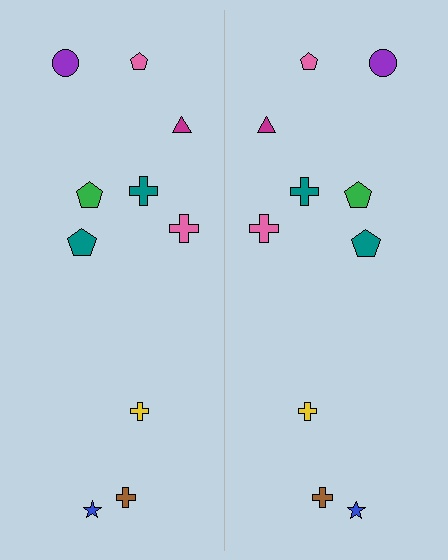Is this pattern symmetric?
Yes, this pattern has bilateral (reflection) symmetry.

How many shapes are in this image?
There are 20 shapes in this image.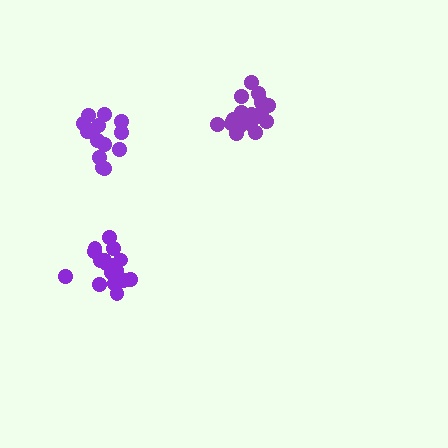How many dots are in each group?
Group 1: 17 dots, Group 2: 20 dots, Group 3: 14 dots (51 total).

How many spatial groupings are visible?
There are 3 spatial groupings.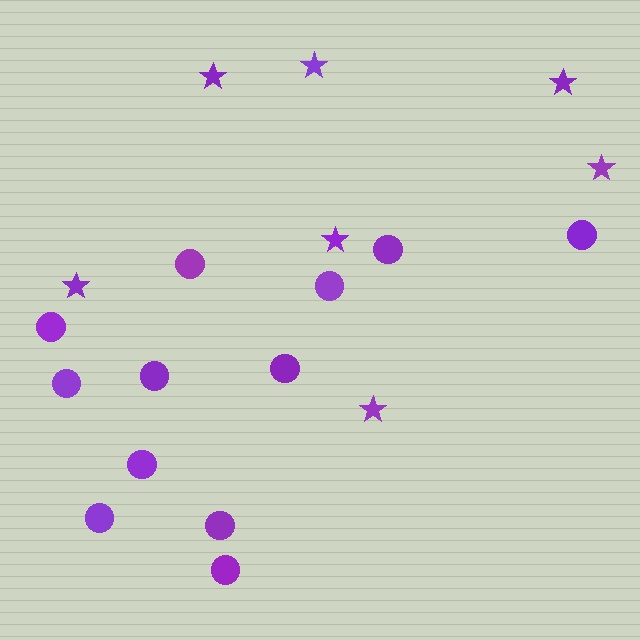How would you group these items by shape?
There are 2 groups: one group of circles (12) and one group of stars (7).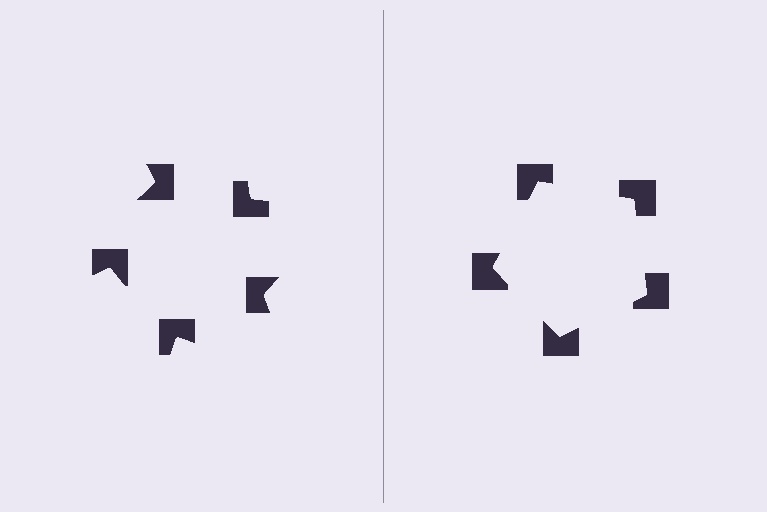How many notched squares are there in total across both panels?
10 — 5 on each side.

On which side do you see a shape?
An illusory pentagon appears on the right side. On the left side the wedge cuts are rotated, so no coherent shape forms.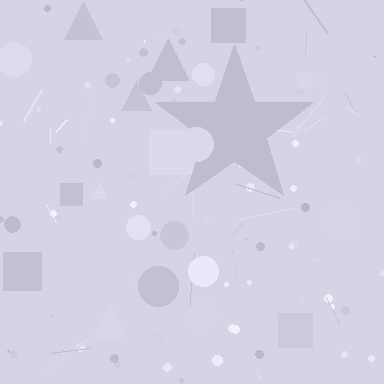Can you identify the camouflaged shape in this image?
The camouflaged shape is a star.